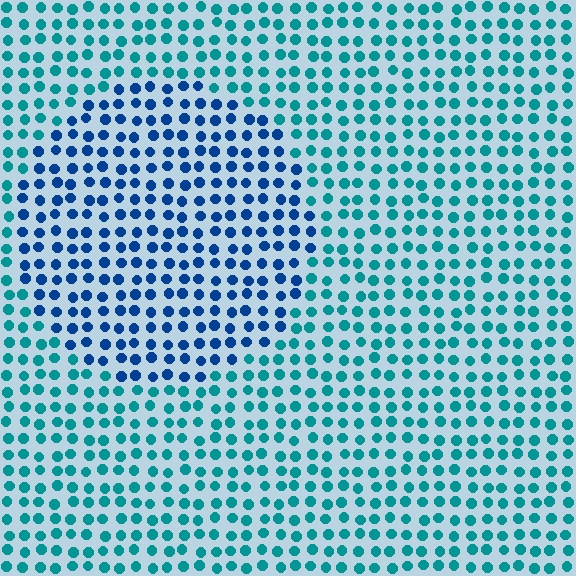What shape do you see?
I see a circle.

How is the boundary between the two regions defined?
The boundary is defined purely by a slight shift in hue (about 35 degrees). Spacing, size, and orientation are identical on both sides.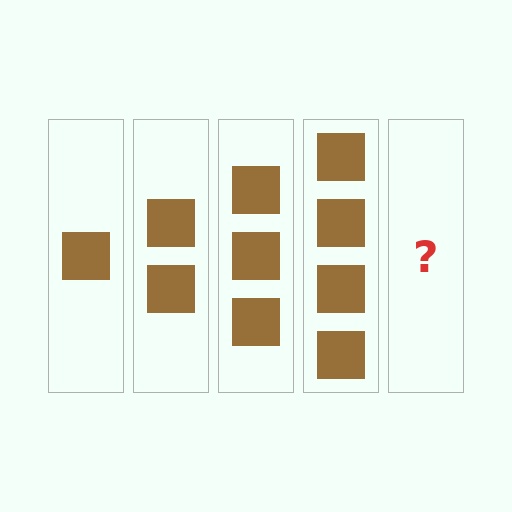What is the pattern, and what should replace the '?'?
The pattern is that each step adds one more square. The '?' should be 5 squares.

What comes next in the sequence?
The next element should be 5 squares.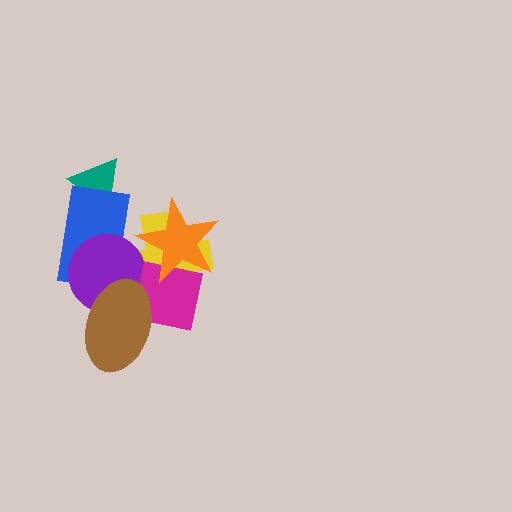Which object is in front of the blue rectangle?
The purple circle is in front of the blue rectangle.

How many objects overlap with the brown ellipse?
3 objects overlap with the brown ellipse.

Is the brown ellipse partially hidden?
No, no other shape covers it.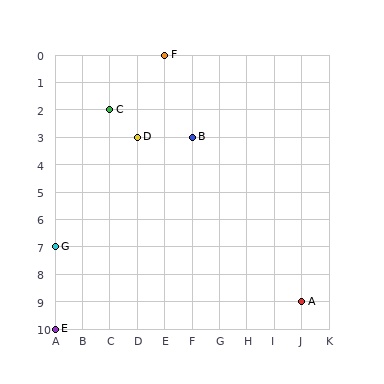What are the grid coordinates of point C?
Point C is at grid coordinates (C, 2).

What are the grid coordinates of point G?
Point G is at grid coordinates (A, 7).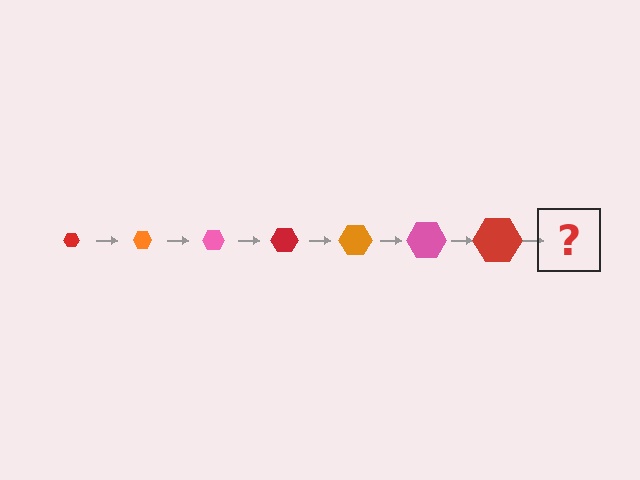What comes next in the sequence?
The next element should be an orange hexagon, larger than the previous one.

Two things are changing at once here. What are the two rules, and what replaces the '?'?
The two rules are that the hexagon grows larger each step and the color cycles through red, orange, and pink. The '?' should be an orange hexagon, larger than the previous one.